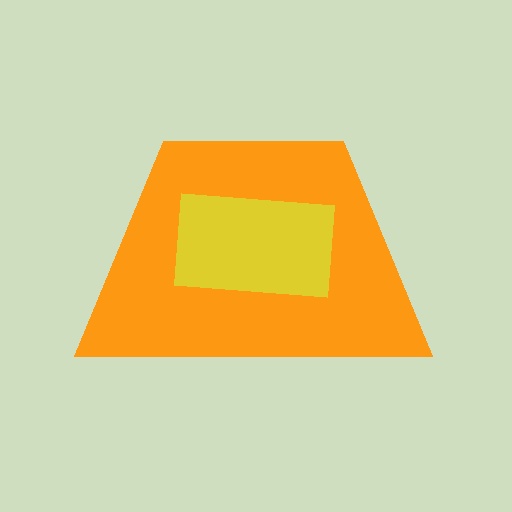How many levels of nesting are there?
2.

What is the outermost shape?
The orange trapezoid.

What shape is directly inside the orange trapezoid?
The yellow rectangle.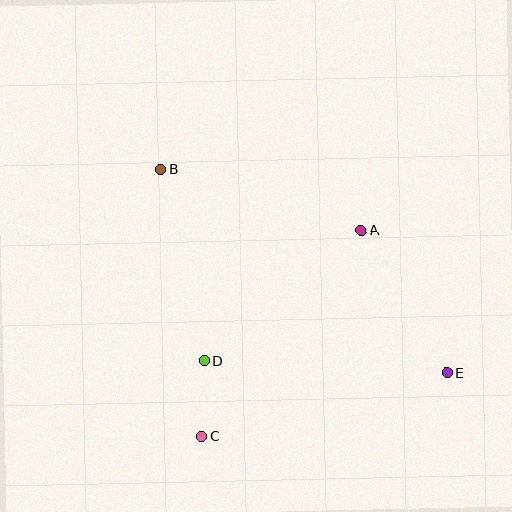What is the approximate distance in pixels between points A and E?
The distance between A and E is approximately 166 pixels.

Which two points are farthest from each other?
Points B and E are farthest from each other.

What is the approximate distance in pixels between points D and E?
The distance between D and E is approximately 243 pixels.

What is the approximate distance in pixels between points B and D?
The distance between B and D is approximately 196 pixels.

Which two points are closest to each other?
Points C and D are closest to each other.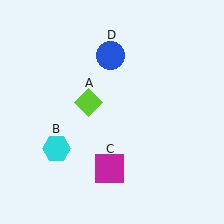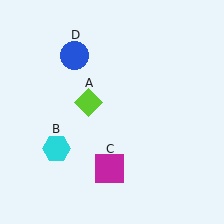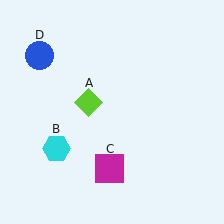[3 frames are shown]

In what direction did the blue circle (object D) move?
The blue circle (object D) moved left.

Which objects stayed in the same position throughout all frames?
Lime diamond (object A) and cyan hexagon (object B) and magenta square (object C) remained stationary.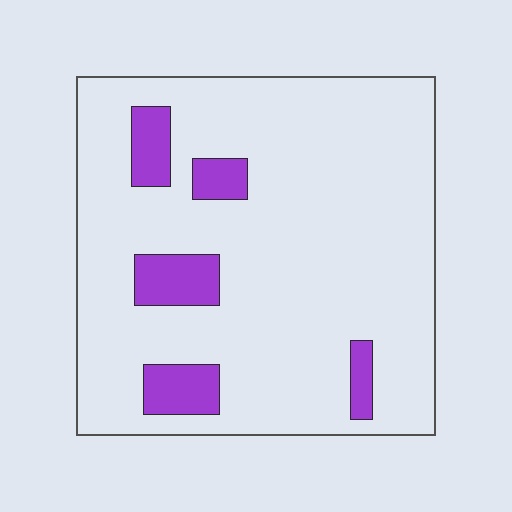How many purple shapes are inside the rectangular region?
5.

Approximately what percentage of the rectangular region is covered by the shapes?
Approximately 10%.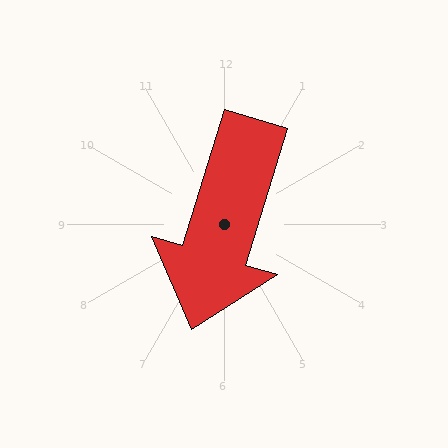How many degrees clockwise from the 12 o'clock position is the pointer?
Approximately 197 degrees.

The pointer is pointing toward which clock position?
Roughly 7 o'clock.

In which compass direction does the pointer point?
South.